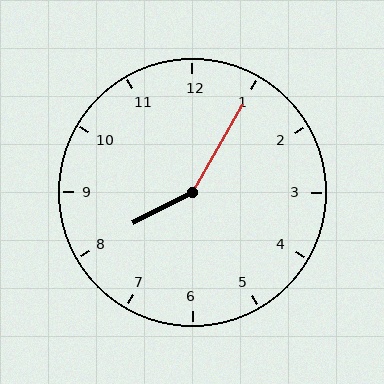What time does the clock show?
8:05.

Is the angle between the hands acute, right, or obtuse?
It is obtuse.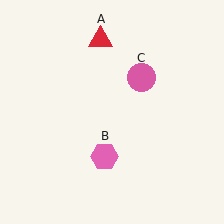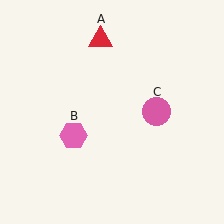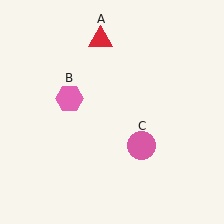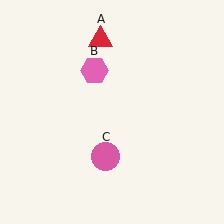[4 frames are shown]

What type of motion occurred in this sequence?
The pink hexagon (object B), pink circle (object C) rotated clockwise around the center of the scene.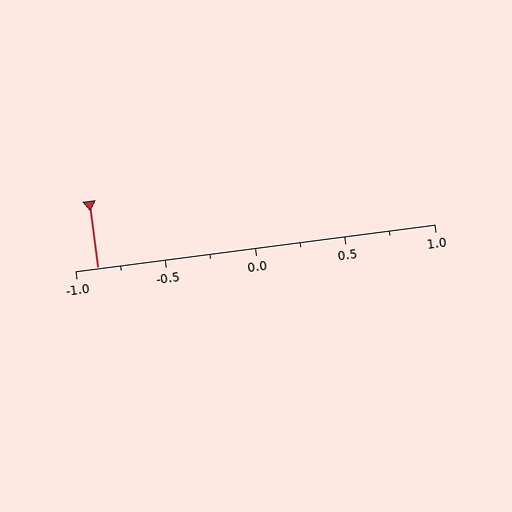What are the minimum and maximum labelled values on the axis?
The axis runs from -1.0 to 1.0.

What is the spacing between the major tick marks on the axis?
The major ticks are spaced 0.5 apart.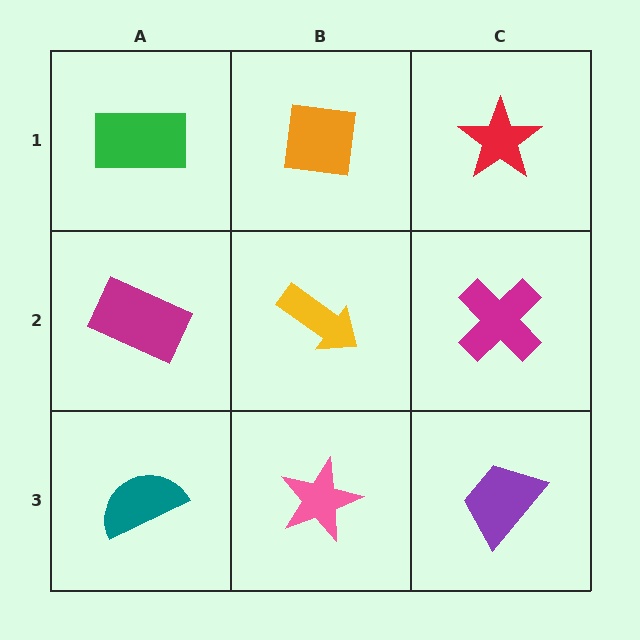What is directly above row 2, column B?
An orange square.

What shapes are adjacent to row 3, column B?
A yellow arrow (row 2, column B), a teal semicircle (row 3, column A), a purple trapezoid (row 3, column C).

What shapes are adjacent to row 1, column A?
A magenta rectangle (row 2, column A), an orange square (row 1, column B).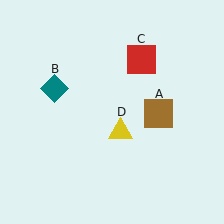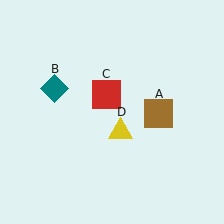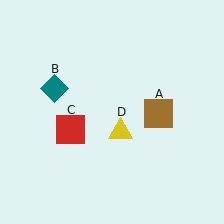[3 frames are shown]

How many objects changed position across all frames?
1 object changed position: red square (object C).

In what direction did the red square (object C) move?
The red square (object C) moved down and to the left.